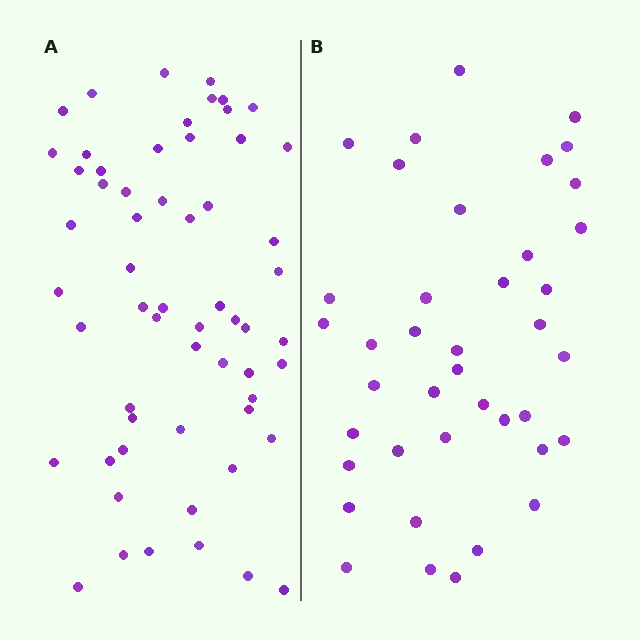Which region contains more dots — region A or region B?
Region A (the left region) has more dots.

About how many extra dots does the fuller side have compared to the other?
Region A has approximately 20 more dots than region B.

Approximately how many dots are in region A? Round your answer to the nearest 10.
About 60 dots. (The exact count is 59, which rounds to 60.)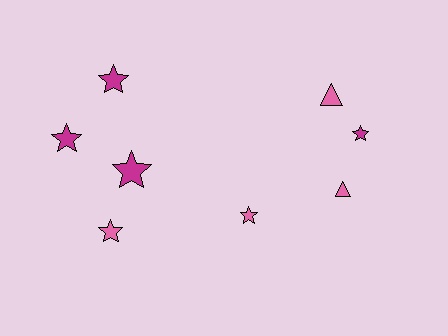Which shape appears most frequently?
Star, with 6 objects.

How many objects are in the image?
There are 8 objects.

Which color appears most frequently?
Pink, with 4 objects.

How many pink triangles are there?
There are 2 pink triangles.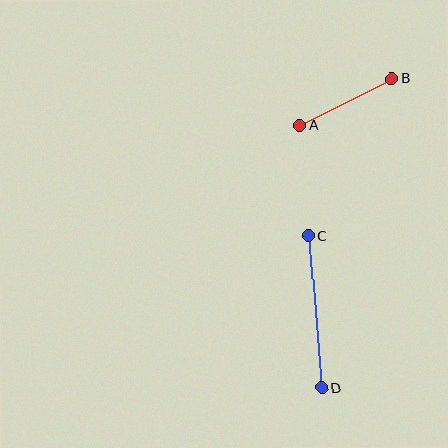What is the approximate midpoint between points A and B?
The midpoint is at approximately (346, 102) pixels.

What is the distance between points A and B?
The distance is approximately 103 pixels.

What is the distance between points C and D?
The distance is approximately 153 pixels.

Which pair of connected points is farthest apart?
Points C and D are farthest apart.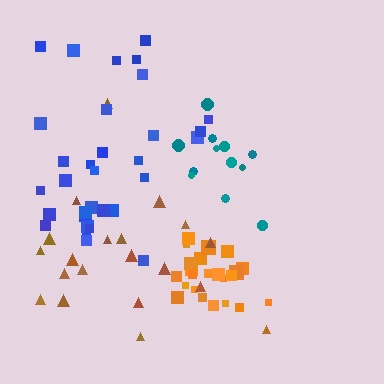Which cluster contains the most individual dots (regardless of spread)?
Blue (32).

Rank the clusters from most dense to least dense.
orange, teal, blue, brown.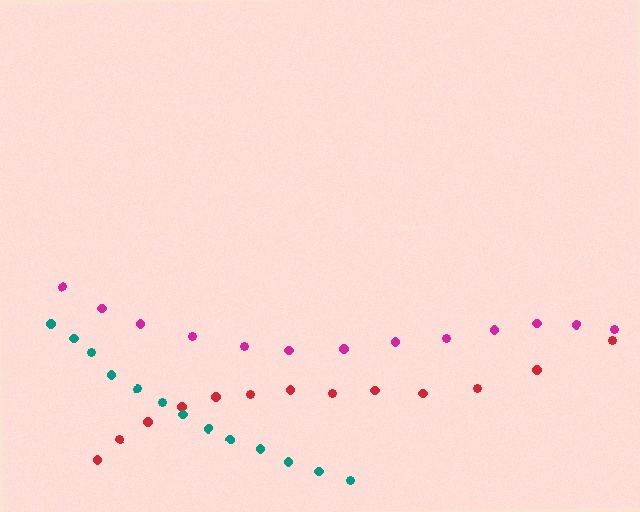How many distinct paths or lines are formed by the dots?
There are 3 distinct paths.